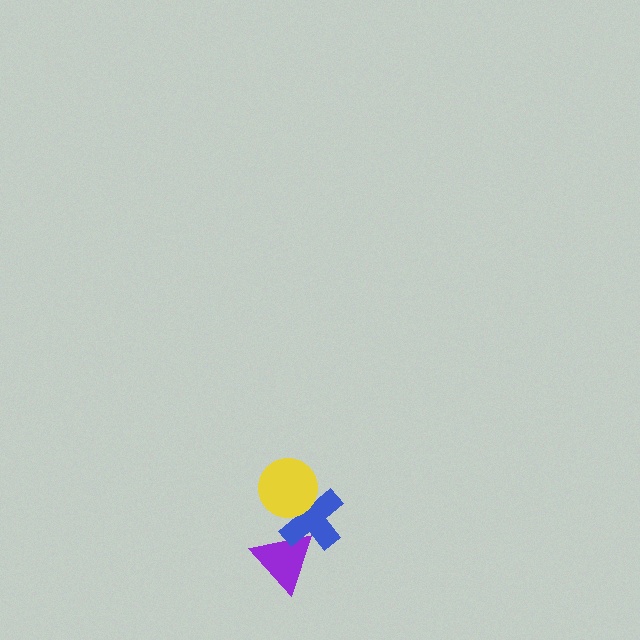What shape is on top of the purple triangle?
The blue cross is on top of the purple triangle.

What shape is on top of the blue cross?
The yellow circle is on top of the blue cross.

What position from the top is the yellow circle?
The yellow circle is 1st from the top.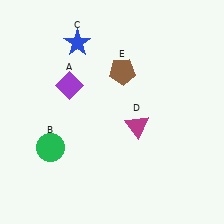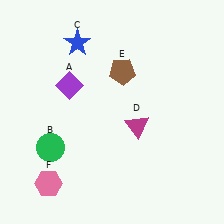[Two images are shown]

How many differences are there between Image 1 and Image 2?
There is 1 difference between the two images.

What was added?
A pink hexagon (F) was added in Image 2.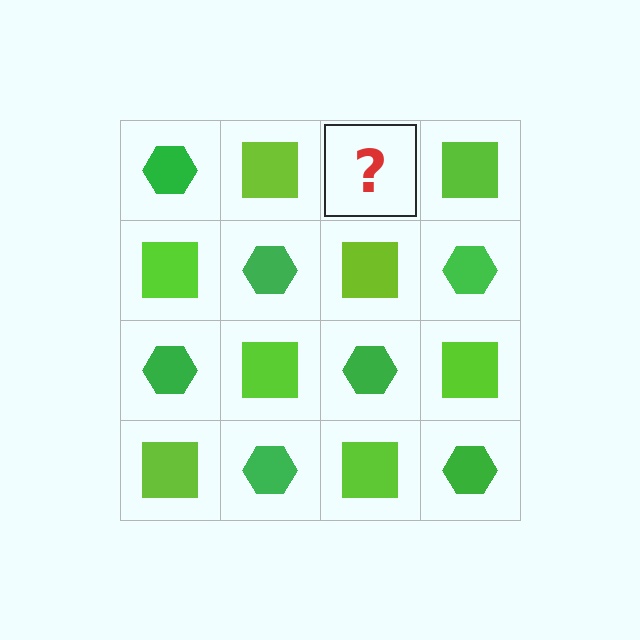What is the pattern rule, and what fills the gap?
The rule is that it alternates green hexagon and lime square in a checkerboard pattern. The gap should be filled with a green hexagon.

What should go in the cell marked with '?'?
The missing cell should contain a green hexagon.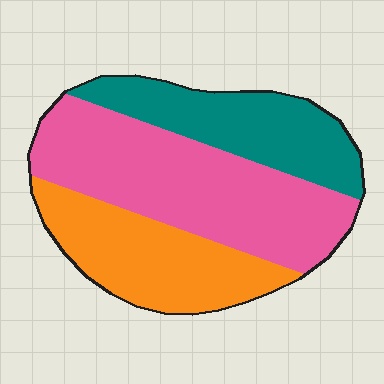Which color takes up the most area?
Pink, at roughly 45%.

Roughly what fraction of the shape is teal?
Teal takes up between a quarter and a half of the shape.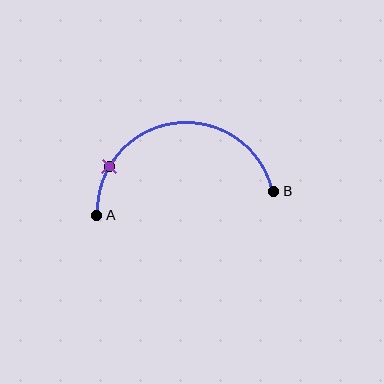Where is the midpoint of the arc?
The arc midpoint is the point on the curve farthest from the straight line joining A and B. It sits above that line.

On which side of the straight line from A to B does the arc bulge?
The arc bulges above the straight line connecting A and B.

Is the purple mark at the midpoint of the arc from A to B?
No. The purple mark lies on the arc but is closer to endpoint A. The arc midpoint would be at the point on the curve equidistant along the arc from both A and B.